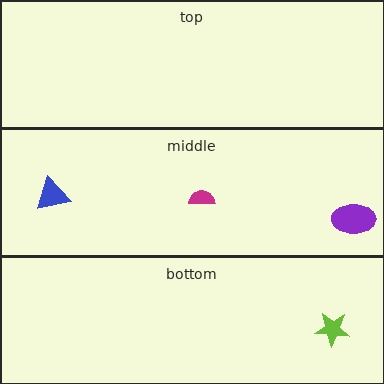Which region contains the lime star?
The bottom region.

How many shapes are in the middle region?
3.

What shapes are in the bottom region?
The lime star.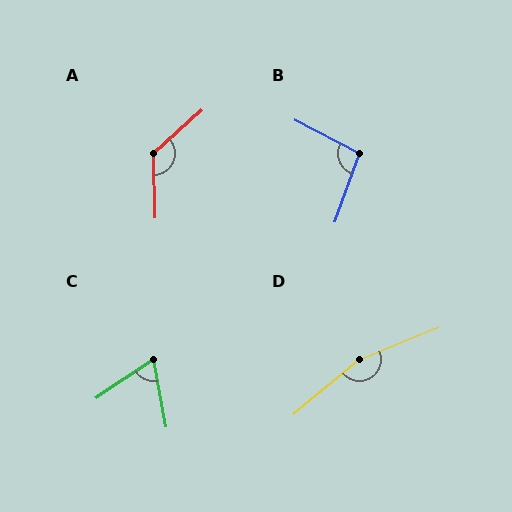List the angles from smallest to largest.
C (66°), B (98°), A (131°), D (162°).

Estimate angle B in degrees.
Approximately 98 degrees.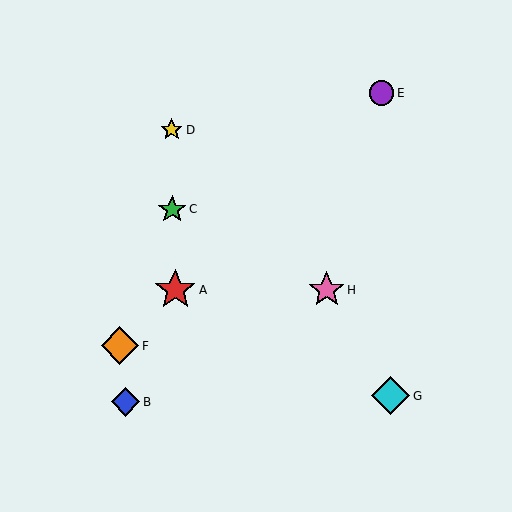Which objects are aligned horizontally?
Objects A, H are aligned horizontally.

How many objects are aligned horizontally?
2 objects (A, H) are aligned horizontally.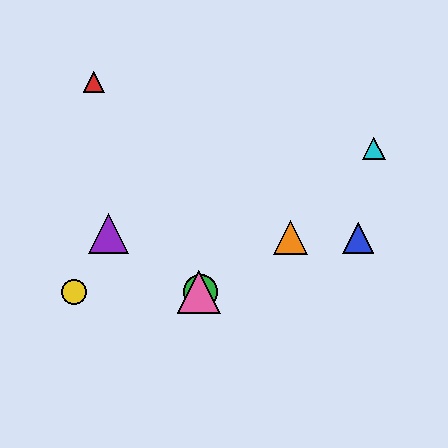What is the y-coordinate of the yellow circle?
The yellow circle is at y≈292.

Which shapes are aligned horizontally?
The green circle, the yellow circle, the pink triangle are aligned horizontally.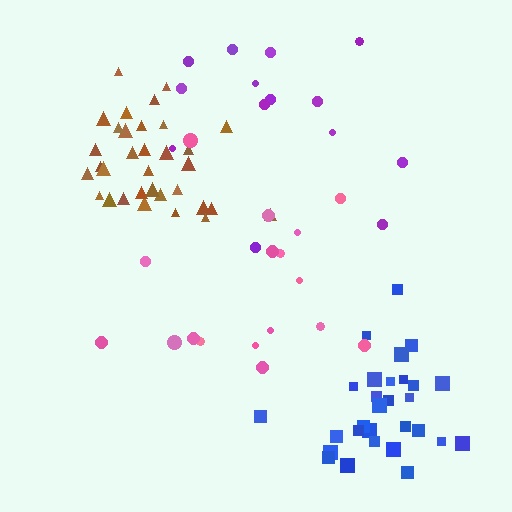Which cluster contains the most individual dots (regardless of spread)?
Brown (33).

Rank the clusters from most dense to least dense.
brown, blue, pink, purple.